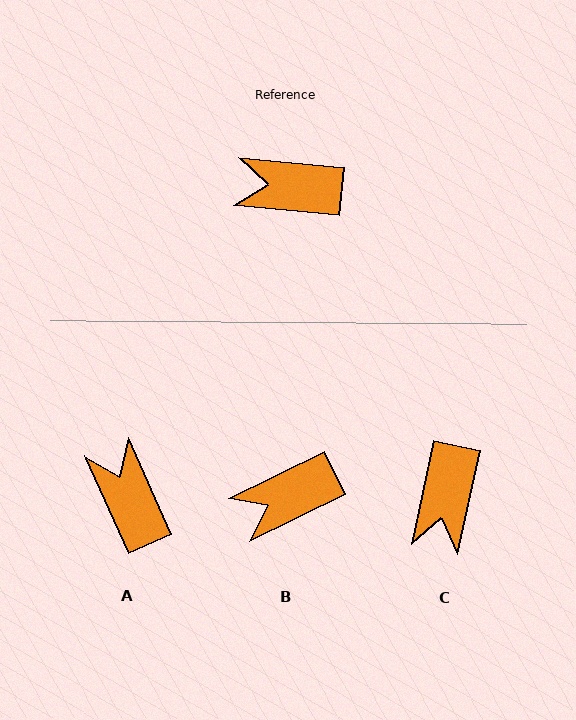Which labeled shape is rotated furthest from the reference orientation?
C, about 83 degrees away.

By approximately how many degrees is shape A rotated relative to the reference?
Approximately 60 degrees clockwise.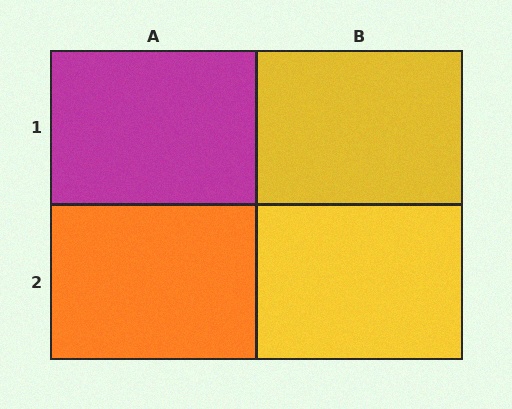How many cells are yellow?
2 cells are yellow.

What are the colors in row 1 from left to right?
Magenta, yellow.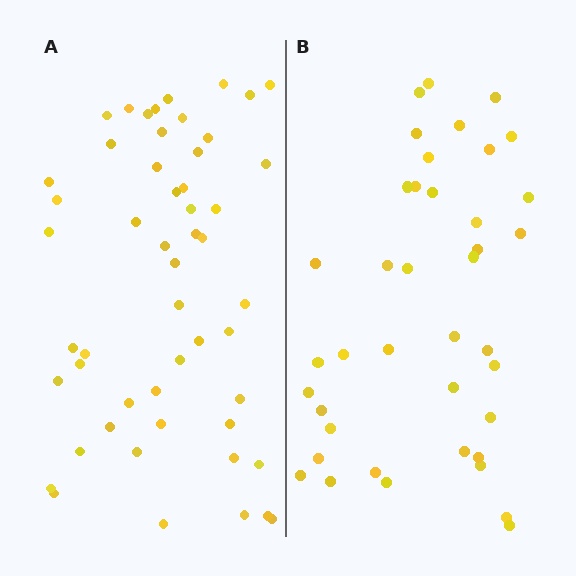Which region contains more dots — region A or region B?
Region A (the left region) has more dots.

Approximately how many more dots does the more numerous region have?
Region A has roughly 12 or so more dots than region B.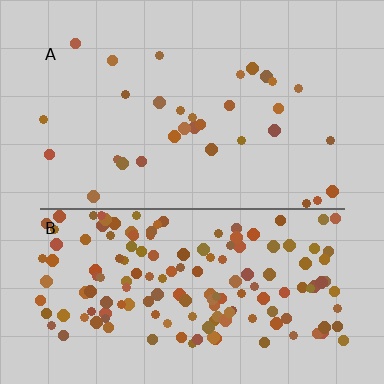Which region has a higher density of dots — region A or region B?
B (the bottom).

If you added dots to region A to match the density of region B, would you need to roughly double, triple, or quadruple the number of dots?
Approximately quadruple.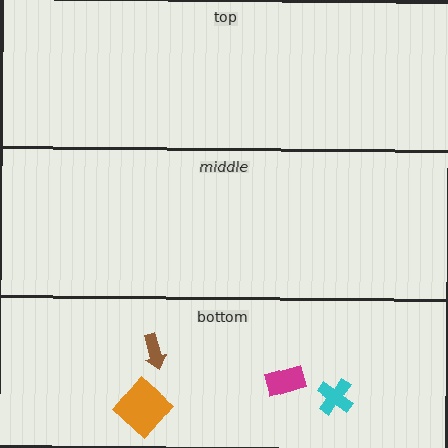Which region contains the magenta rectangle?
The bottom region.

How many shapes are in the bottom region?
4.